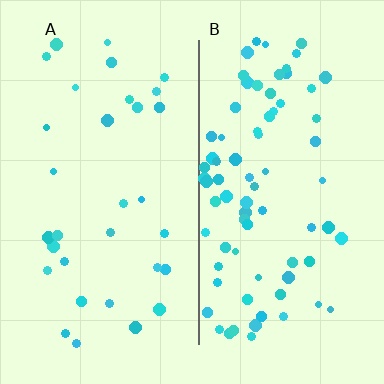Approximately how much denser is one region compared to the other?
Approximately 2.5× — region B over region A.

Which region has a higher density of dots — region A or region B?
B (the right).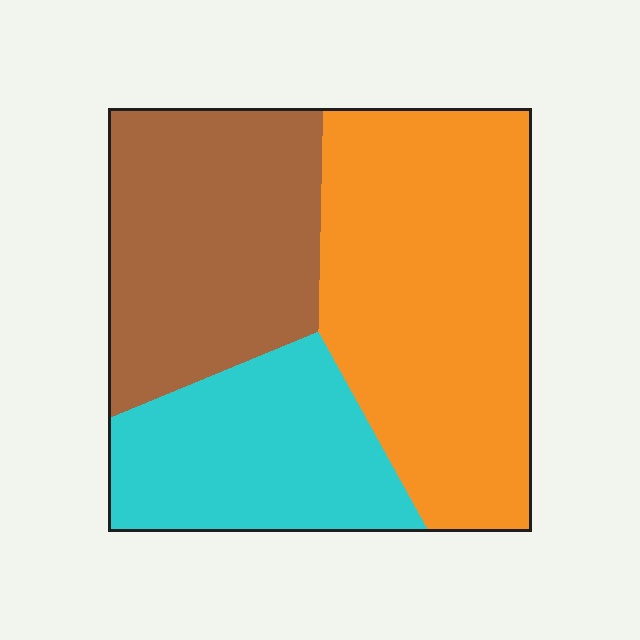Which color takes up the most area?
Orange, at roughly 45%.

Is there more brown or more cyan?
Brown.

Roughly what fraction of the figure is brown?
Brown takes up between a quarter and a half of the figure.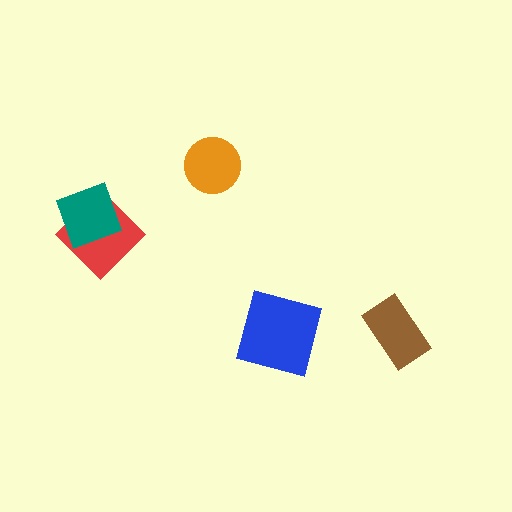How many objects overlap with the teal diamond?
1 object overlaps with the teal diamond.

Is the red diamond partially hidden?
Yes, it is partially covered by another shape.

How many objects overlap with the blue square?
0 objects overlap with the blue square.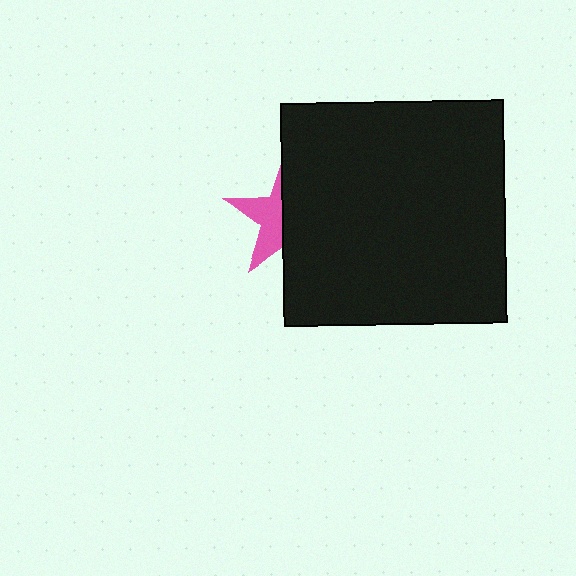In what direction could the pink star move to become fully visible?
The pink star could move left. That would shift it out from behind the black square entirely.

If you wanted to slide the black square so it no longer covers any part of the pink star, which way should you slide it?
Slide it right — that is the most direct way to separate the two shapes.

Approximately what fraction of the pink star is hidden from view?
Roughly 57% of the pink star is hidden behind the black square.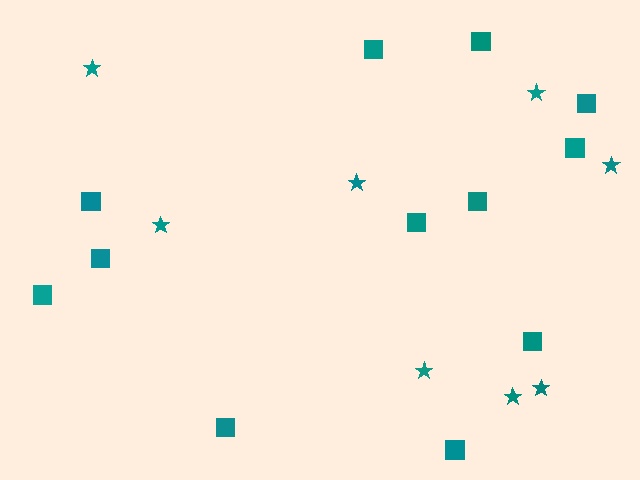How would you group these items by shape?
There are 2 groups: one group of squares (12) and one group of stars (8).